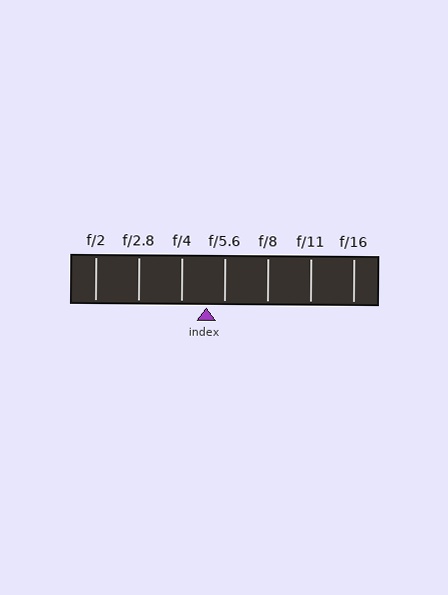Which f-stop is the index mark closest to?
The index mark is closest to f/5.6.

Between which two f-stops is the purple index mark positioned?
The index mark is between f/4 and f/5.6.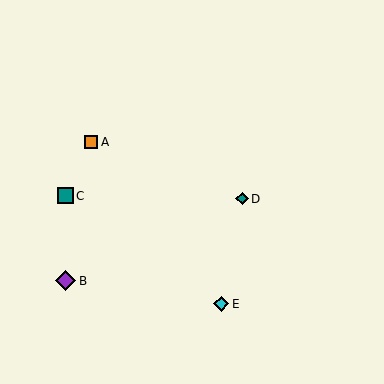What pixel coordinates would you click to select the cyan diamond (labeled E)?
Click at (221, 304) to select the cyan diamond E.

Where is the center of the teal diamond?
The center of the teal diamond is at (242, 199).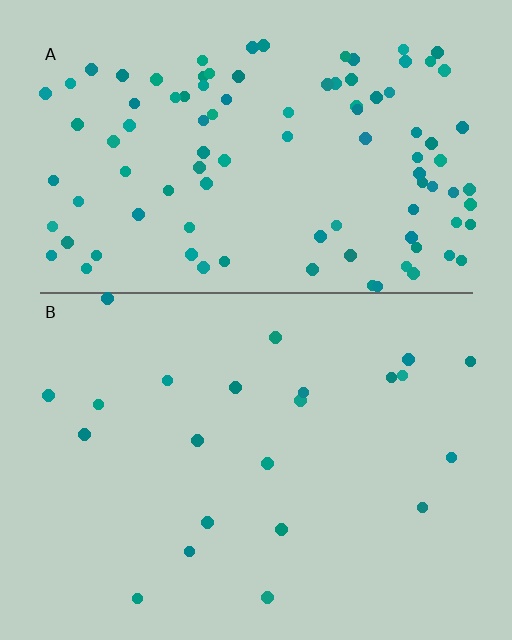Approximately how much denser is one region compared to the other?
Approximately 4.5× — region A over region B.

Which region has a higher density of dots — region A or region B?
A (the top).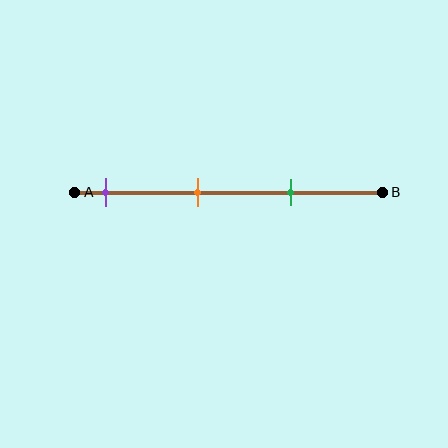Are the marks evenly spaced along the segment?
Yes, the marks are approximately evenly spaced.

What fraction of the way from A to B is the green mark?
The green mark is approximately 70% (0.7) of the way from A to B.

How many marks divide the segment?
There are 3 marks dividing the segment.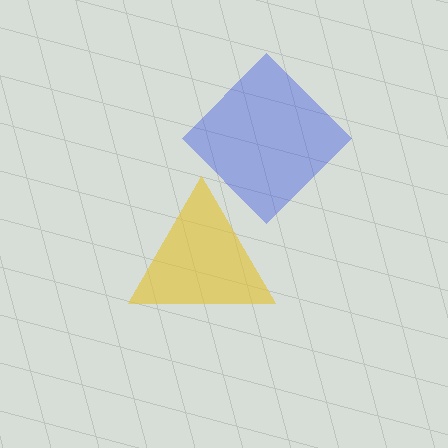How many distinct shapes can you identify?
There are 2 distinct shapes: a yellow triangle, a blue diamond.